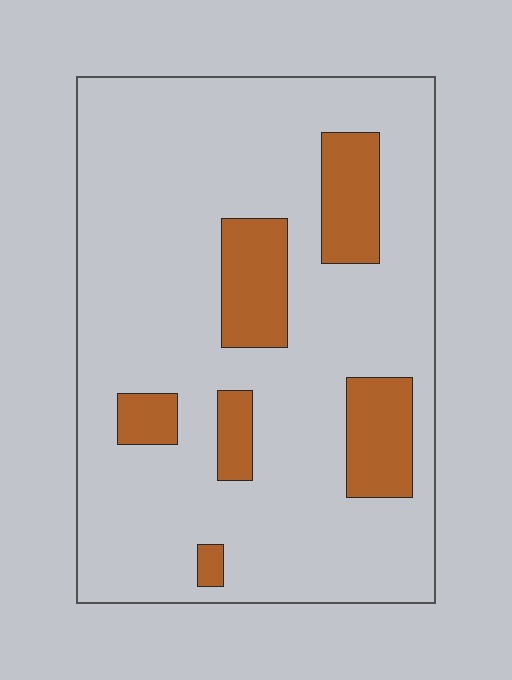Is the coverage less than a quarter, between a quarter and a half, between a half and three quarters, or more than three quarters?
Less than a quarter.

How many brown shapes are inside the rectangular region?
6.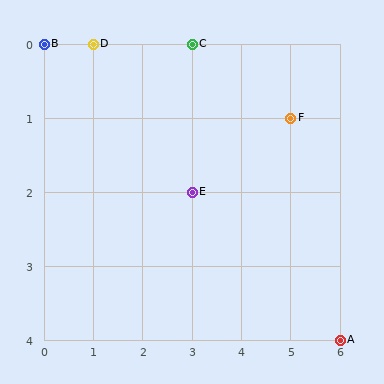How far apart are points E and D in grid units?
Points E and D are 2 columns and 2 rows apart (about 2.8 grid units diagonally).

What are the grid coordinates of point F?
Point F is at grid coordinates (5, 1).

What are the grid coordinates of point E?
Point E is at grid coordinates (3, 2).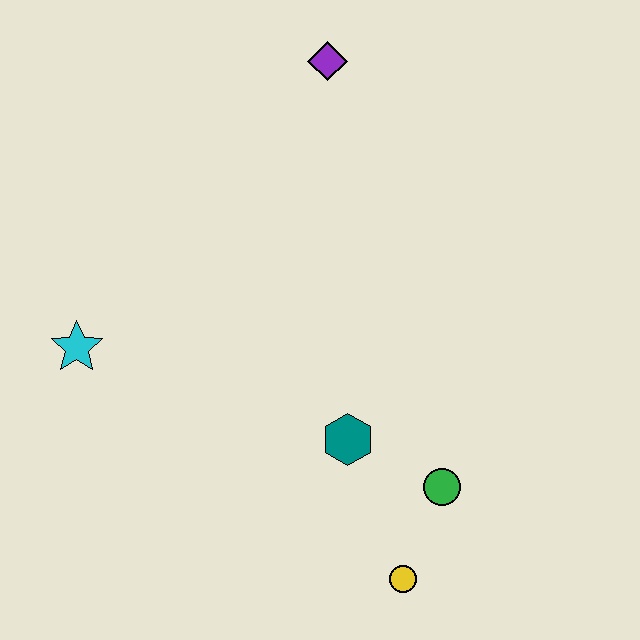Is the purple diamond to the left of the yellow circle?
Yes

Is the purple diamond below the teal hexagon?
No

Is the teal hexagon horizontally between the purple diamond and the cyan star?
No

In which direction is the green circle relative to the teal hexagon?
The green circle is to the right of the teal hexagon.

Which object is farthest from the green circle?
The purple diamond is farthest from the green circle.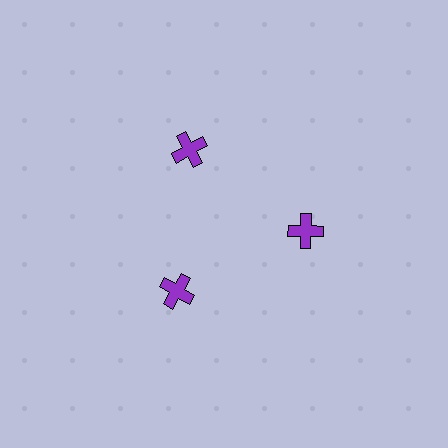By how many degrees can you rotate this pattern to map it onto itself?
The pattern maps onto itself every 120 degrees of rotation.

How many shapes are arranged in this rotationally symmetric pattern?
There are 3 shapes, arranged in 3 groups of 1.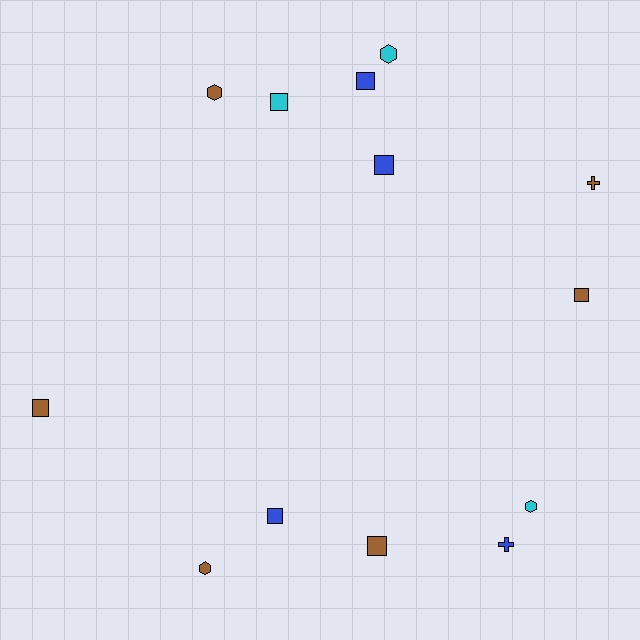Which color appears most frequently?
Brown, with 6 objects.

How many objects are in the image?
There are 13 objects.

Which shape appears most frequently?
Square, with 7 objects.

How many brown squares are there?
There are 3 brown squares.